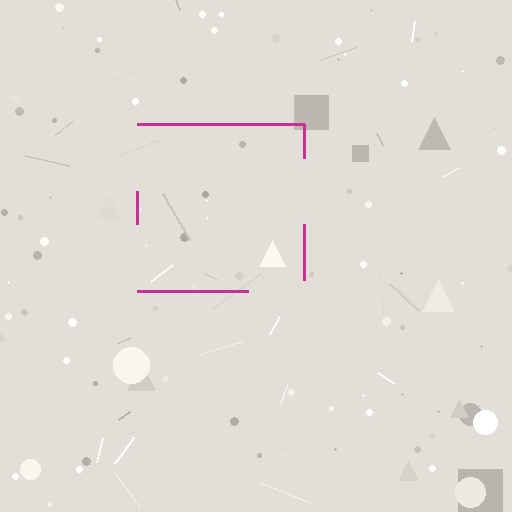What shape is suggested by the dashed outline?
The dashed outline suggests a square.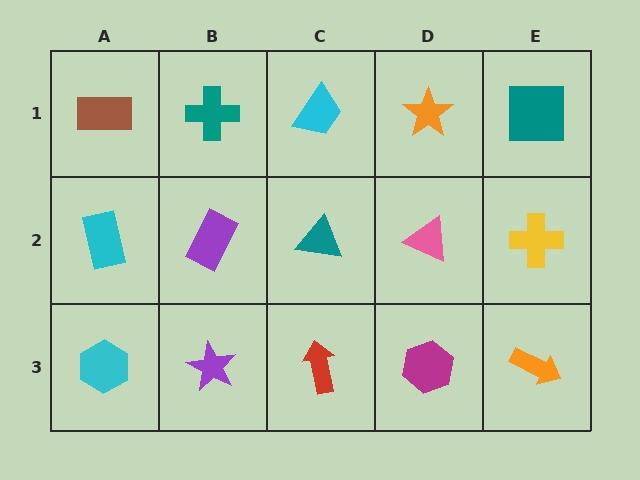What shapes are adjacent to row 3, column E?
A yellow cross (row 2, column E), a magenta hexagon (row 3, column D).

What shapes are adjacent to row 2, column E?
A teal square (row 1, column E), an orange arrow (row 3, column E), a pink triangle (row 2, column D).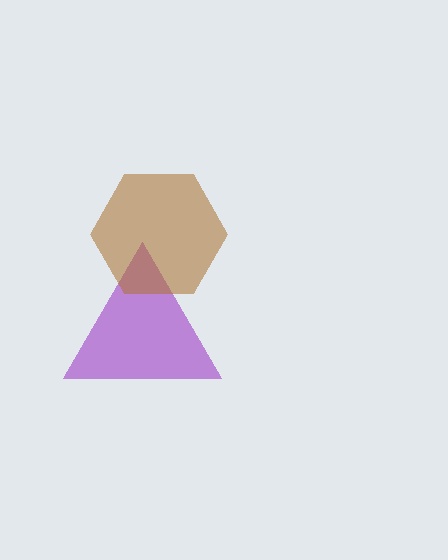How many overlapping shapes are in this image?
There are 2 overlapping shapes in the image.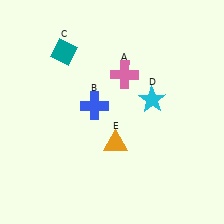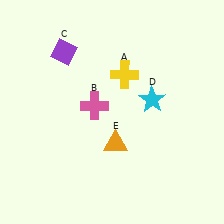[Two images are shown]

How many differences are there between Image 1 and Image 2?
There are 3 differences between the two images.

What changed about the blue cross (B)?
In Image 1, B is blue. In Image 2, it changed to pink.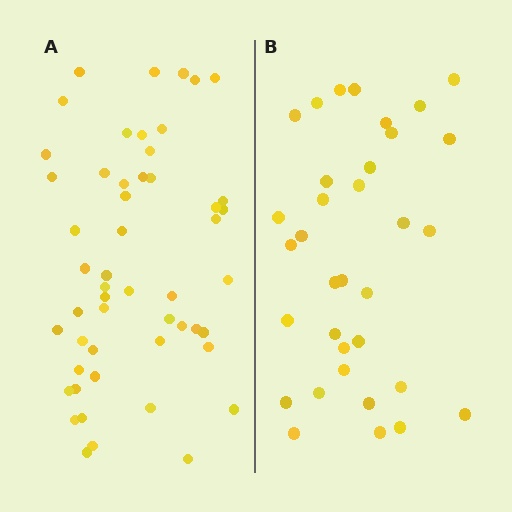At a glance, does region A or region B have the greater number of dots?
Region A (the left region) has more dots.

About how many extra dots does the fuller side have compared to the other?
Region A has approximately 20 more dots than region B.